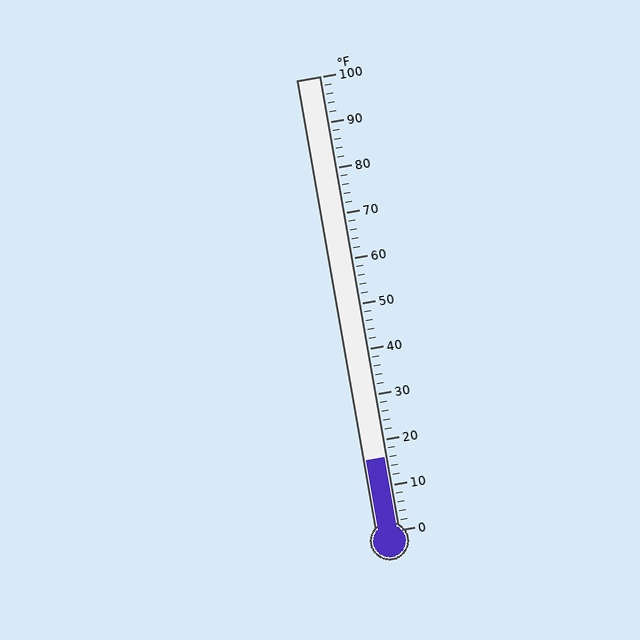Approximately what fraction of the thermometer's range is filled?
The thermometer is filled to approximately 15% of its range.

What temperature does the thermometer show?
The thermometer shows approximately 16°F.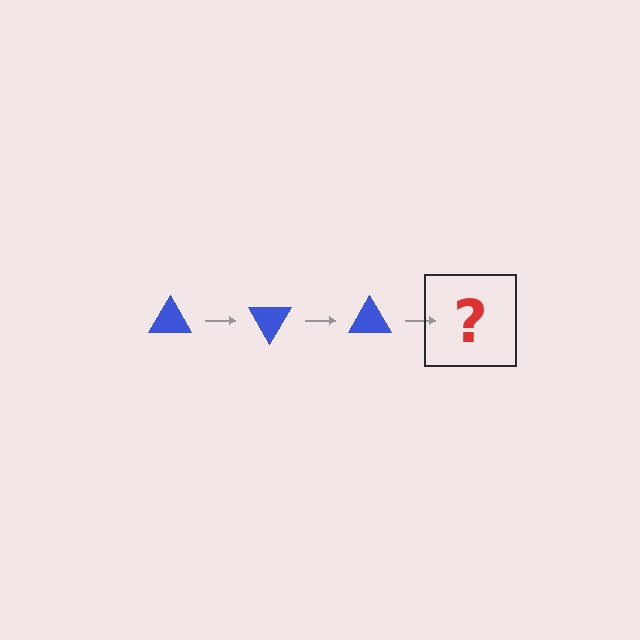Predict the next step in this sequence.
The next step is a blue triangle rotated 180 degrees.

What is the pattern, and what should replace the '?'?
The pattern is that the triangle rotates 60 degrees each step. The '?' should be a blue triangle rotated 180 degrees.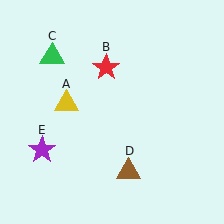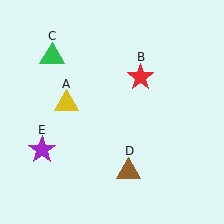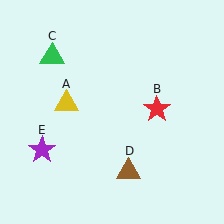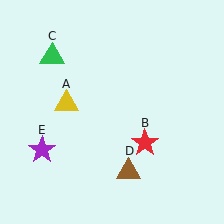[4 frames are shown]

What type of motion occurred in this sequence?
The red star (object B) rotated clockwise around the center of the scene.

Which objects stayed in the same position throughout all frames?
Yellow triangle (object A) and green triangle (object C) and brown triangle (object D) and purple star (object E) remained stationary.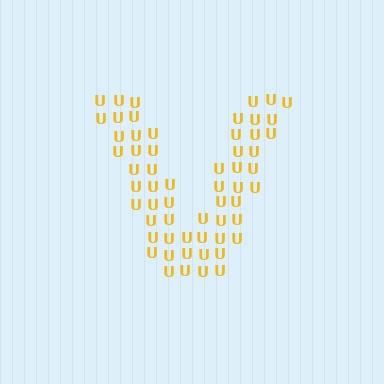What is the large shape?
The large shape is the letter V.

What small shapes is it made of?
It is made of small letter U's.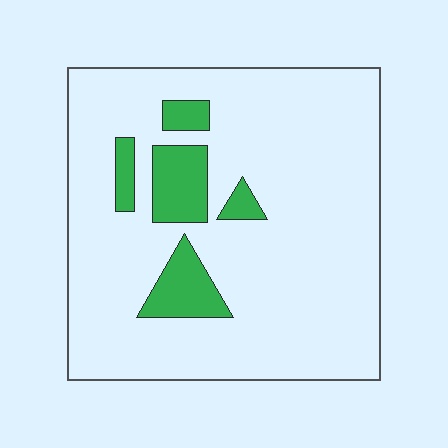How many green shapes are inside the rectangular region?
5.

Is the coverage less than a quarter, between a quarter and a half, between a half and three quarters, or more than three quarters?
Less than a quarter.